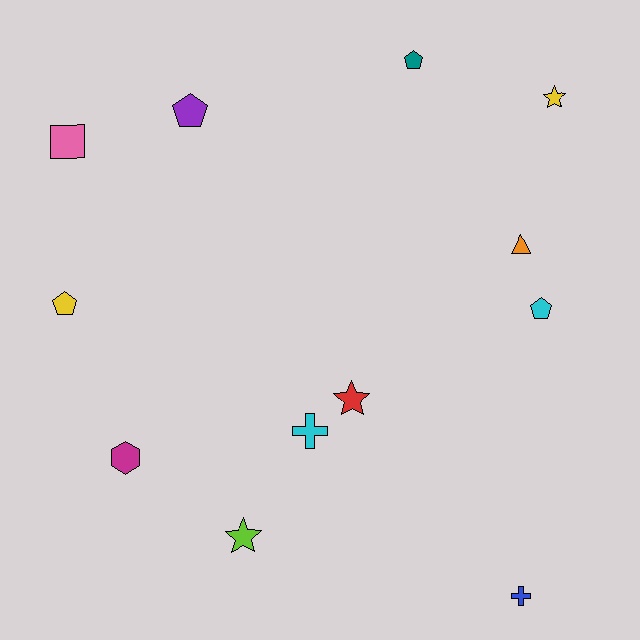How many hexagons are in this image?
There is 1 hexagon.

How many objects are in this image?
There are 12 objects.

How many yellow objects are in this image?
There are 2 yellow objects.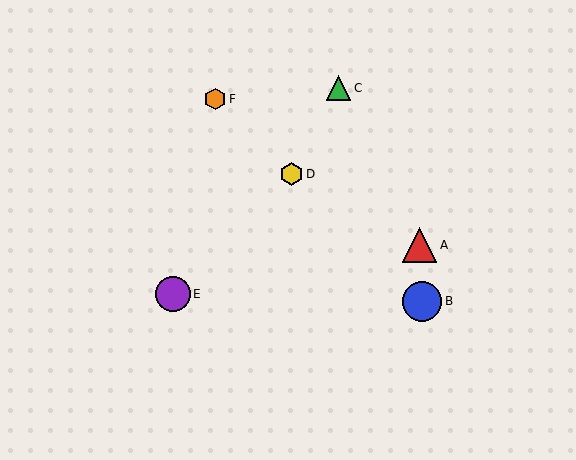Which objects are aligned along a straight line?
Objects B, D, F are aligned along a straight line.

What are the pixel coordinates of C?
Object C is at (338, 88).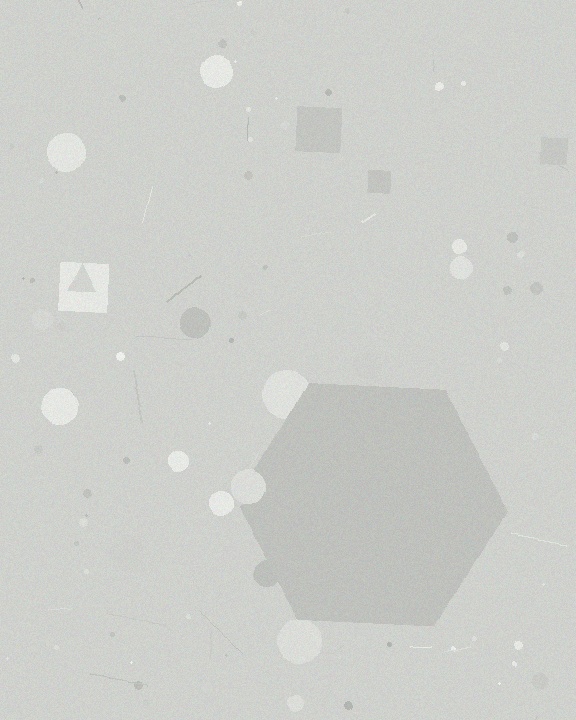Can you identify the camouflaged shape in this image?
The camouflaged shape is a hexagon.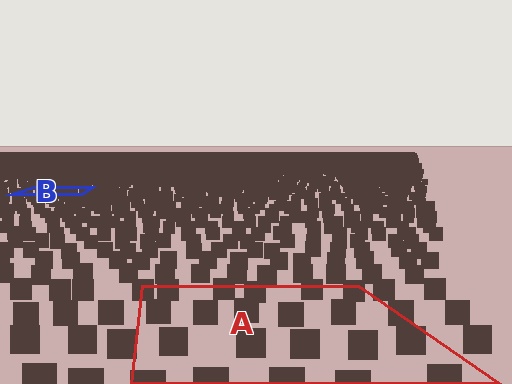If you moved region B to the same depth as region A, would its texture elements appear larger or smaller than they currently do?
They would appear larger. At a closer depth, the same texture elements are projected at a bigger on-screen size.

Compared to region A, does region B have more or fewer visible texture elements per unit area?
Region B has more texture elements per unit area — they are packed more densely because it is farther away.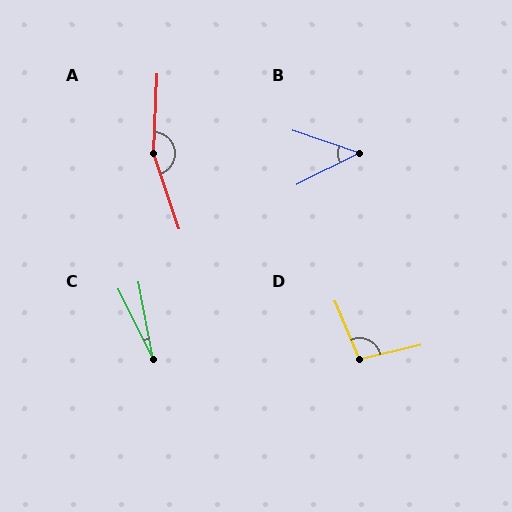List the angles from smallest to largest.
C (15°), B (45°), D (99°), A (158°).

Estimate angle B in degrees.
Approximately 45 degrees.